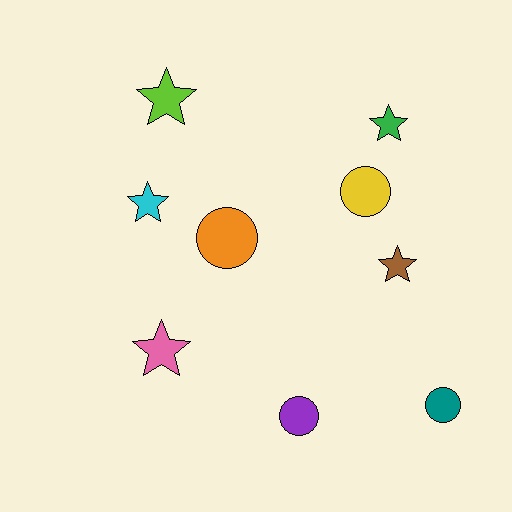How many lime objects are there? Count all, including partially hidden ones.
There is 1 lime object.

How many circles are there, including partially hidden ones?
There are 4 circles.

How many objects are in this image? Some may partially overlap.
There are 9 objects.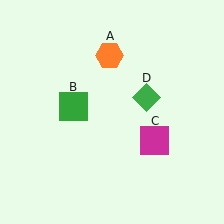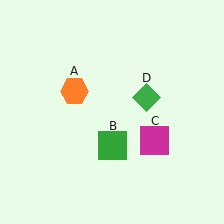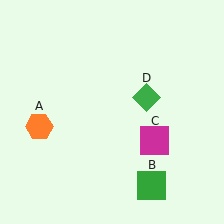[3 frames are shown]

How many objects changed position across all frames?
2 objects changed position: orange hexagon (object A), green square (object B).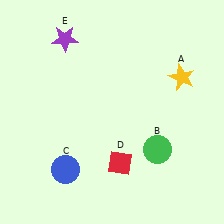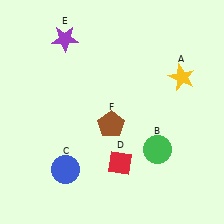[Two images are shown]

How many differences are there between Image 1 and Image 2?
There is 1 difference between the two images.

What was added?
A brown pentagon (F) was added in Image 2.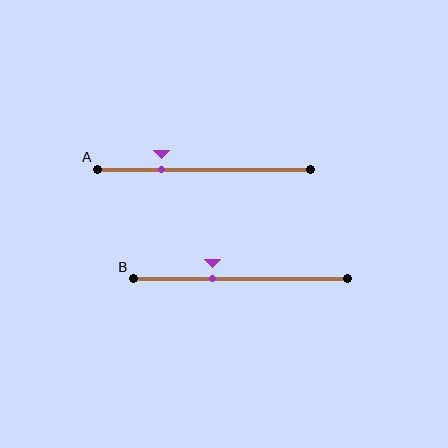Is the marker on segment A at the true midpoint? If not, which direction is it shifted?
No, the marker on segment A is shifted to the left by about 20% of the segment length.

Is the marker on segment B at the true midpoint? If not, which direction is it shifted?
No, the marker on segment B is shifted to the left by about 13% of the segment length.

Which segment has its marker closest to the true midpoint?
Segment B has its marker closest to the true midpoint.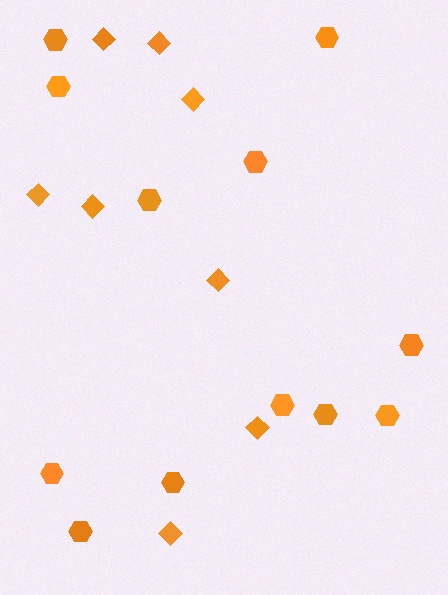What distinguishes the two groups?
There are 2 groups: one group of diamonds (8) and one group of hexagons (12).